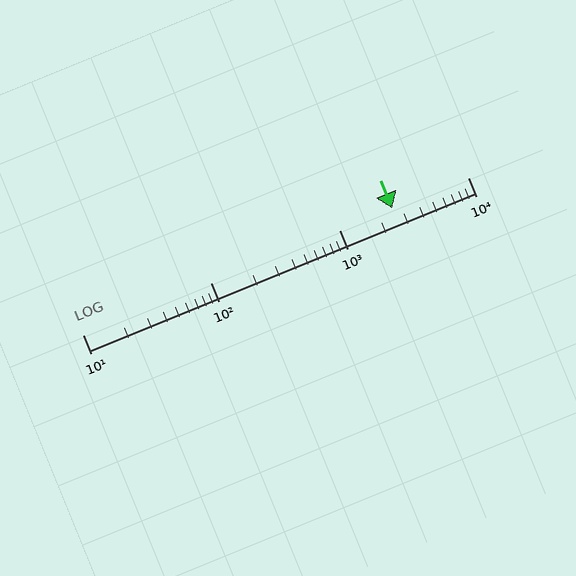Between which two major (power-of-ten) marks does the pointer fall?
The pointer is between 1000 and 10000.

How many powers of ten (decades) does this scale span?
The scale spans 3 decades, from 10 to 10000.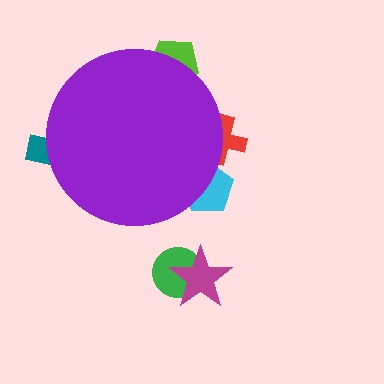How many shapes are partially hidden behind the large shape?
4 shapes are partially hidden.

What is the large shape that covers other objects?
A purple circle.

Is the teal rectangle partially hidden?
Yes, the teal rectangle is partially hidden behind the purple circle.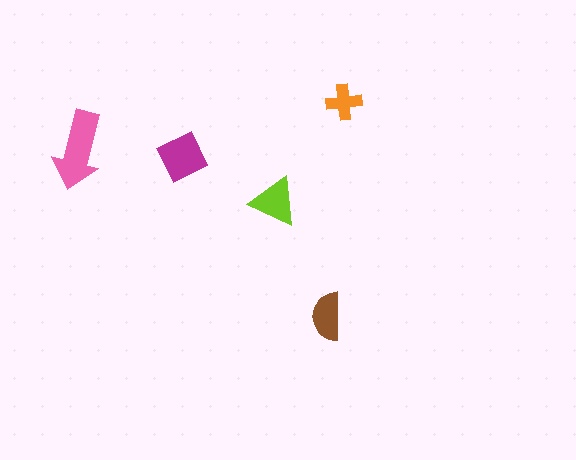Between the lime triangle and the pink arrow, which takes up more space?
The pink arrow.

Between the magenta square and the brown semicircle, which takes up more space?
The magenta square.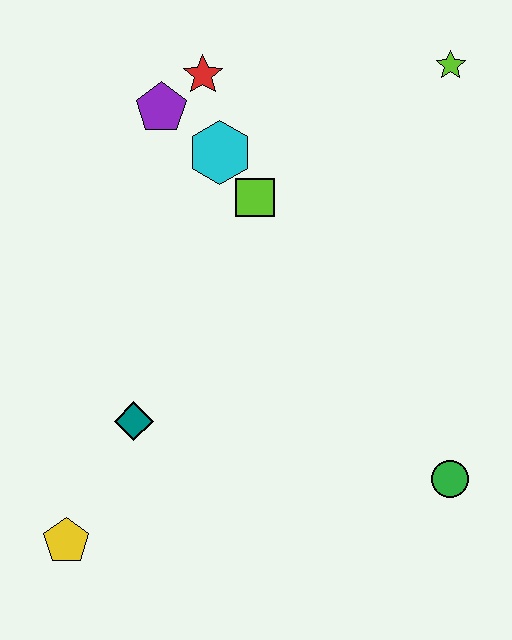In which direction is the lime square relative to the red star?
The lime square is below the red star.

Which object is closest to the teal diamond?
The yellow pentagon is closest to the teal diamond.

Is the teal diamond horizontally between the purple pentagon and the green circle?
No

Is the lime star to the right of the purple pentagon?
Yes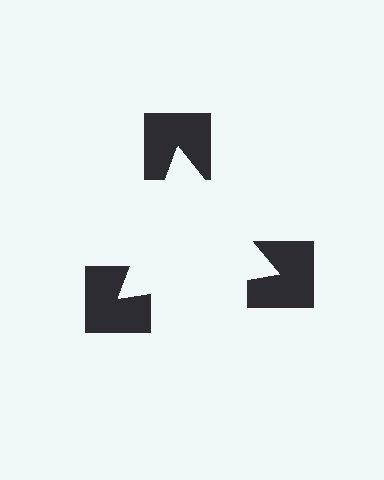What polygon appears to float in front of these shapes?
An illusory triangle — its edges are inferred from the aligned wedge cuts in the notched squares, not physically drawn.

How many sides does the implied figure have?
3 sides.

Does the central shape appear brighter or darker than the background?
It typically appears slightly brighter than the background, even though no actual brightness change is drawn.